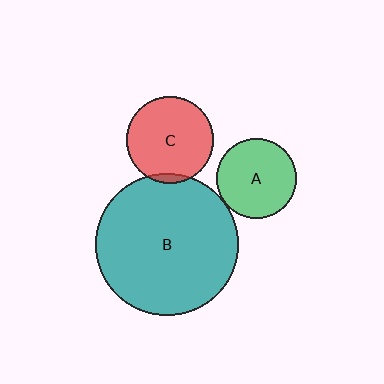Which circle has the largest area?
Circle B (teal).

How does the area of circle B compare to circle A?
Approximately 3.2 times.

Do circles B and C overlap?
Yes.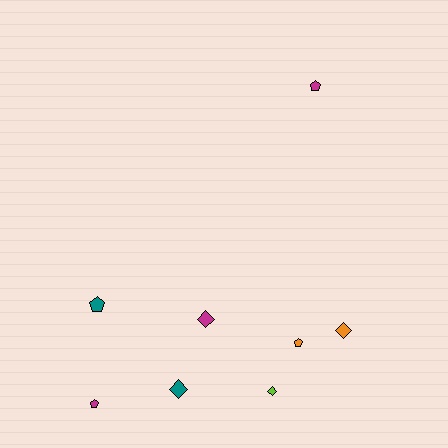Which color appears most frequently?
Magenta, with 3 objects.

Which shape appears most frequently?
Diamond, with 4 objects.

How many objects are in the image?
There are 8 objects.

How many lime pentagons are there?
There are no lime pentagons.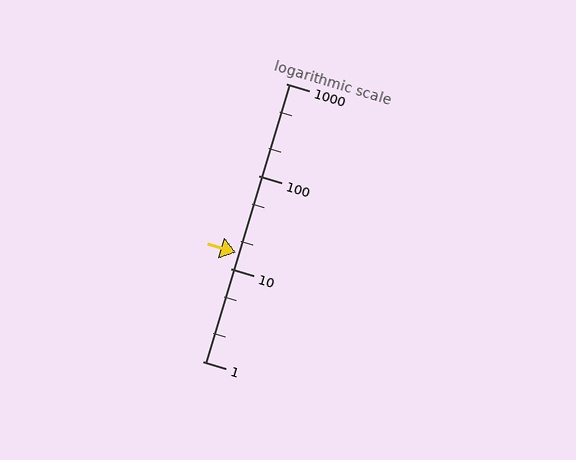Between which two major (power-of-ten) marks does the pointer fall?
The pointer is between 10 and 100.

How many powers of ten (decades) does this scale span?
The scale spans 3 decades, from 1 to 1000.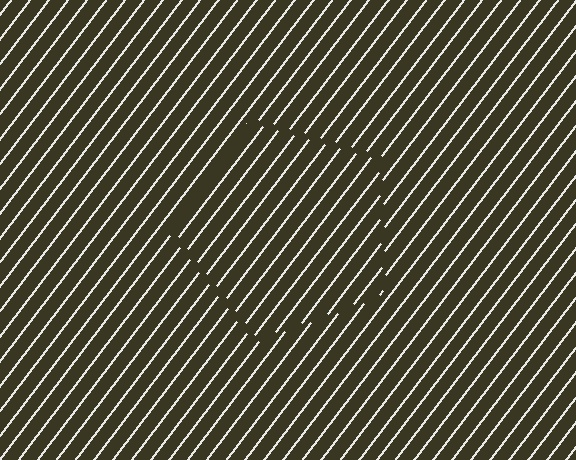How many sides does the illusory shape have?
5 sides — the line-ends trace a pentagon.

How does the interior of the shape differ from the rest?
The interior of the shape contains the same grating, shifted by half a period — the contour is defined by the phase discontinuity where line-ends from the inner and outer gratings abut.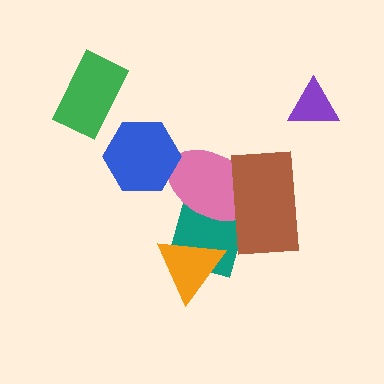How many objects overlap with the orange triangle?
1 object overlaps with the orange triangle.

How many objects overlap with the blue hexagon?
1 object overlaps with the blue hexagon.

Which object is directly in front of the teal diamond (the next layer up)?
The orange triangle is directly in front of the teal diamond.